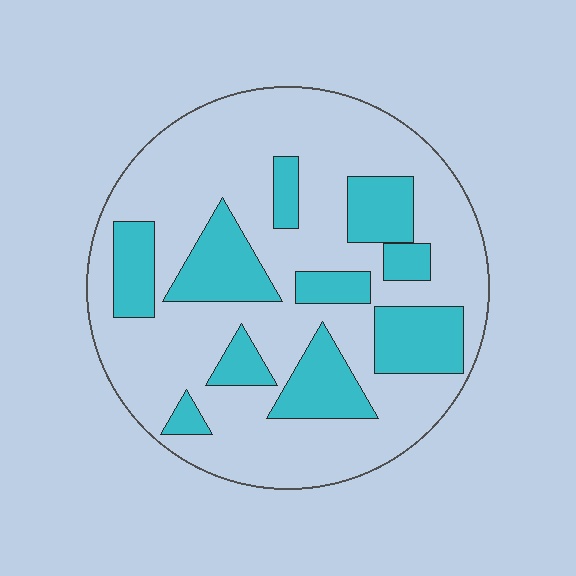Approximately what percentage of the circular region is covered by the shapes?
Approximately 30%.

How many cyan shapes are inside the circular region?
10.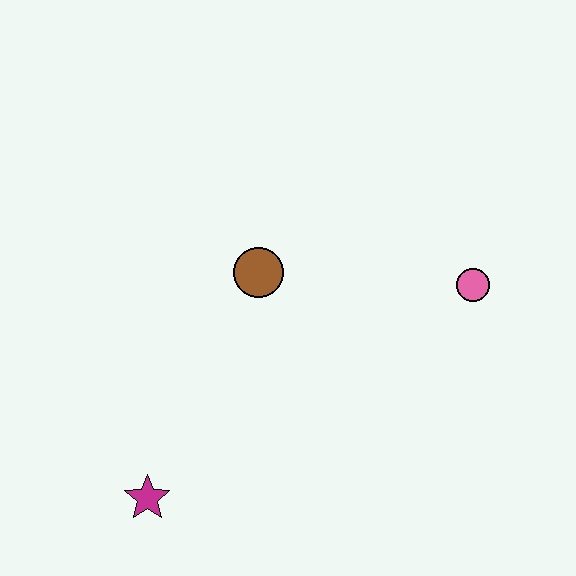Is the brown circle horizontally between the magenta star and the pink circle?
Yes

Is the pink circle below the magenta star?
No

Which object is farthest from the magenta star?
The pink circle is farthest from the magenta star.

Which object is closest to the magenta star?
The brown circle is closest to the magenta star.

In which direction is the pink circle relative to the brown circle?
The pink circle is to the right of the brown circle.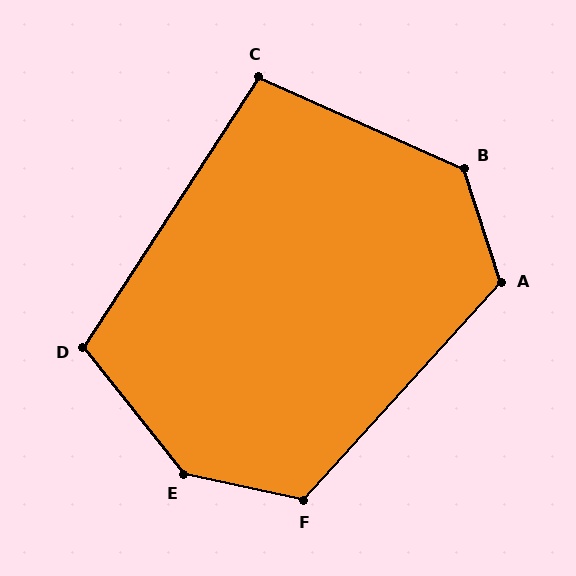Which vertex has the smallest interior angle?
C, at approximately 99 degrees.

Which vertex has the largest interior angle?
E, at approximately 141 degrees.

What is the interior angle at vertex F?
Approximately 120 degrees (obtuse).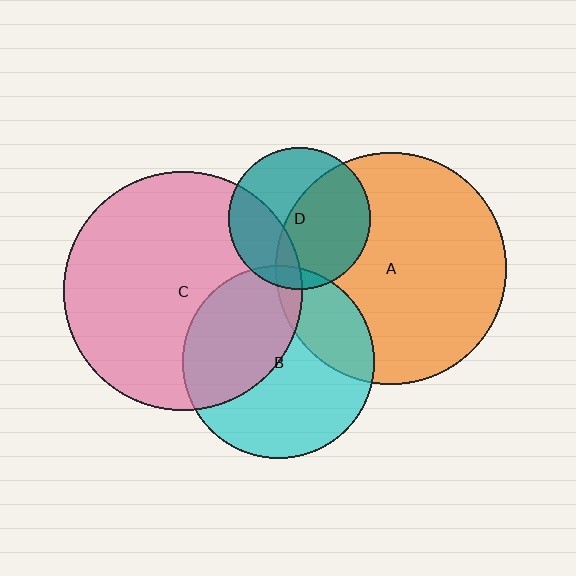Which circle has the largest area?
Circle C (pink).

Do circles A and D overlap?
Yes.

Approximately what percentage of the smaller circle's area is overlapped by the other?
Approximately 55%.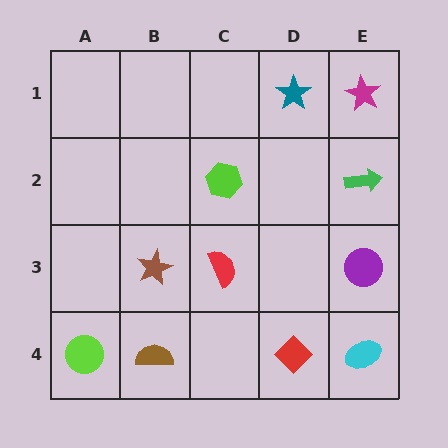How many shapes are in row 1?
2 shapes.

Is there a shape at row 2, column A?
No, that cell is empty.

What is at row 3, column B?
A brown star.